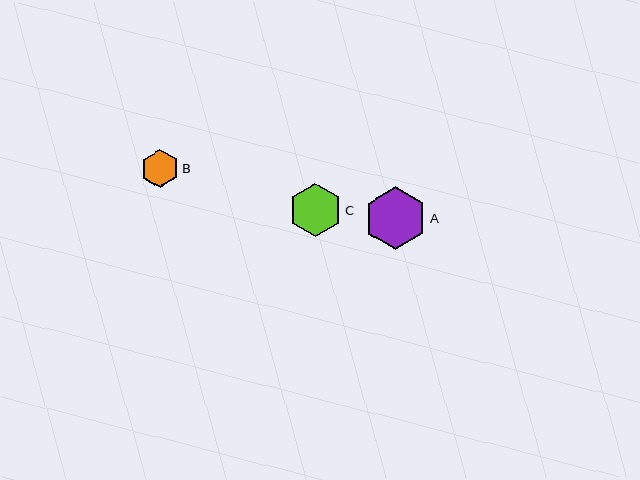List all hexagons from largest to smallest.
From largest to smallest: A, C, B.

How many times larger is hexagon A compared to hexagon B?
Hexagon A is approximately 1.6 times the size of hexagon B.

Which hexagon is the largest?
Hexagon A is the largest with a size of approximately 62 pixels.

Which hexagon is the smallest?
Hexagon B is the smallest with a size of approximately 38 pixels.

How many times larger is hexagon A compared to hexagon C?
Hexagon A is approximately 1.2 times the size of hexagon C.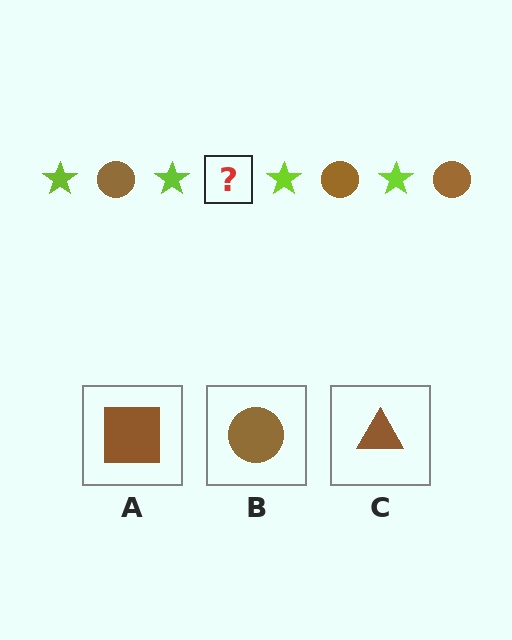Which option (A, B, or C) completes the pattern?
B.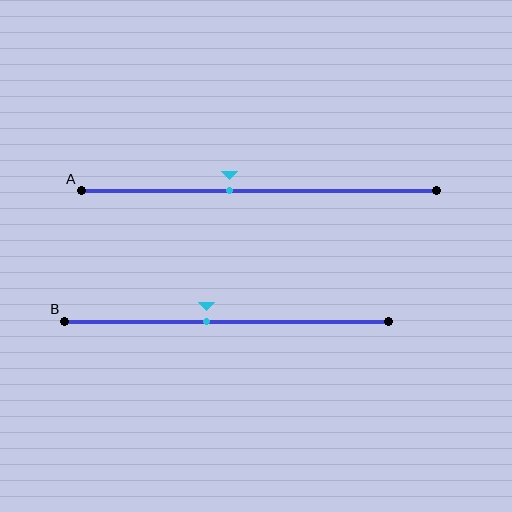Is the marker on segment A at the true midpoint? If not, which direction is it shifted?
No, the marker on segment A is shifted to the left by about 8% of the segment length.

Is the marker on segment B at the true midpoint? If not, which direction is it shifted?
No, the marker on segment B is shifted to the left by about 6% of the segment length.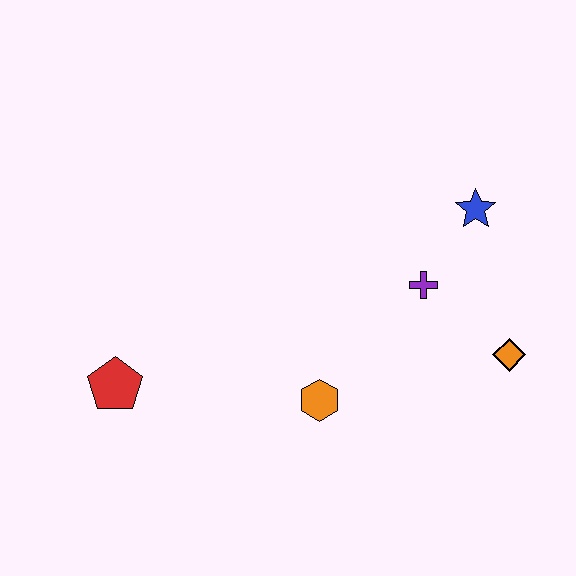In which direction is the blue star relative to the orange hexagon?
The blue star is above the orange hexagon.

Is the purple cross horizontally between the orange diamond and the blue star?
No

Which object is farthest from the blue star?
The red pentagon is farthest from the blue star.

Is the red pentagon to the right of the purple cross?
No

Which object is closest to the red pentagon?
The orange hexagon is closest to the red pentagon.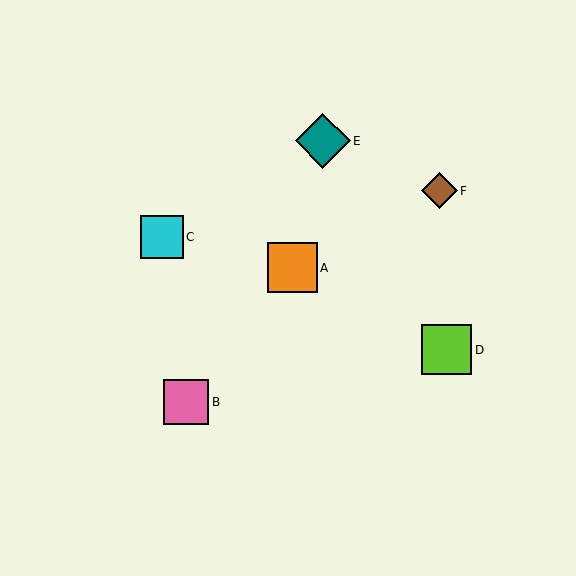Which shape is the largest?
The teal diamond (labeled E) is the largest.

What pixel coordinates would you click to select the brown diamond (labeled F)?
Click at (439, 191) to select the brown diamond F.